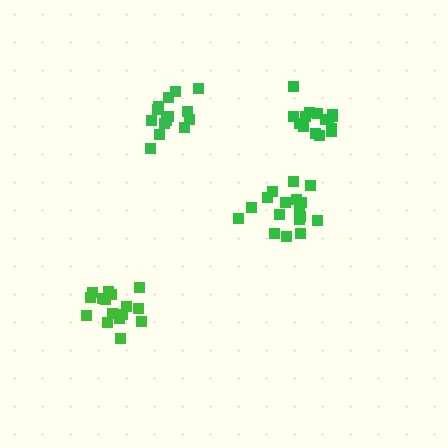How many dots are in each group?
Group 1: 14 dots, Group 2: 16 dots, Group 3: 15 dots, Group 4: 17 dots (62 total).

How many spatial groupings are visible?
There are 4 spatial groupings.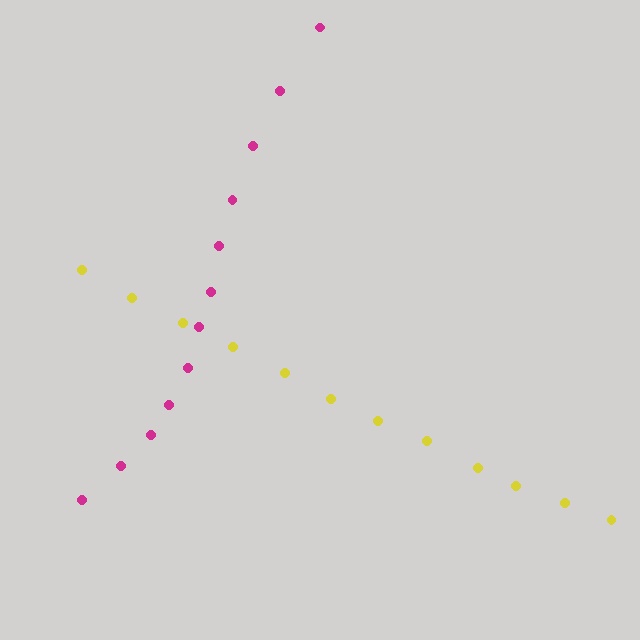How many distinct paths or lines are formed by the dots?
There are 2 distinct paths.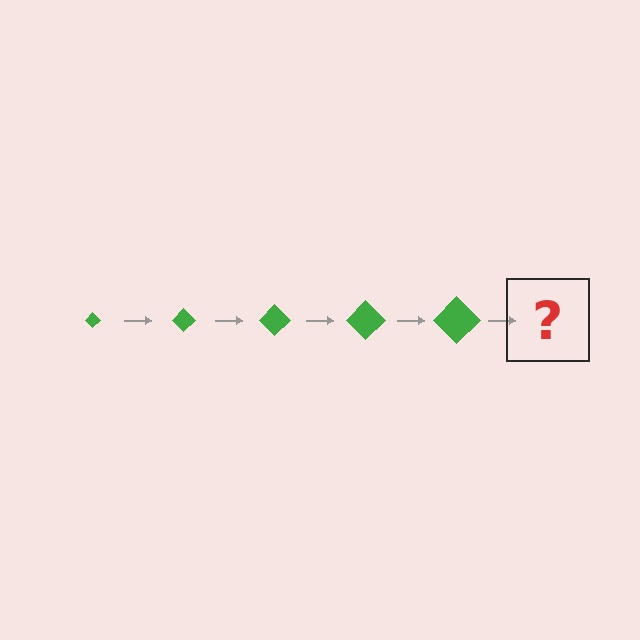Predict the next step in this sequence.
The next step is a green diamond, larger than the previous one.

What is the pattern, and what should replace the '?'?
The pattern is that the diamond gets progressively larger each step. The '?' should be a green diamond, larger than the previous one.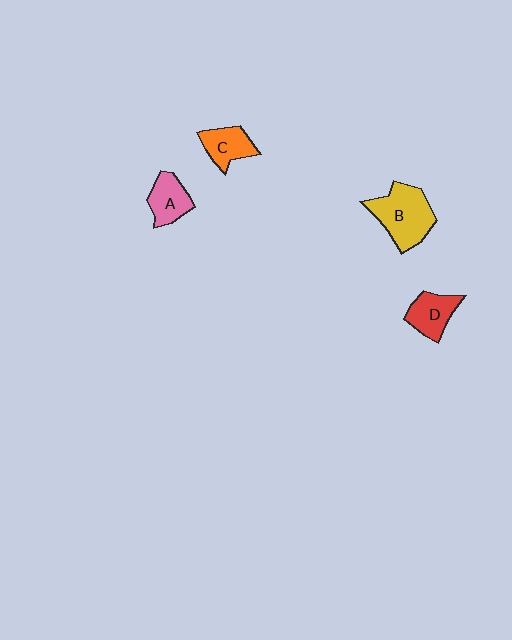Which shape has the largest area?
Shape B (yellow).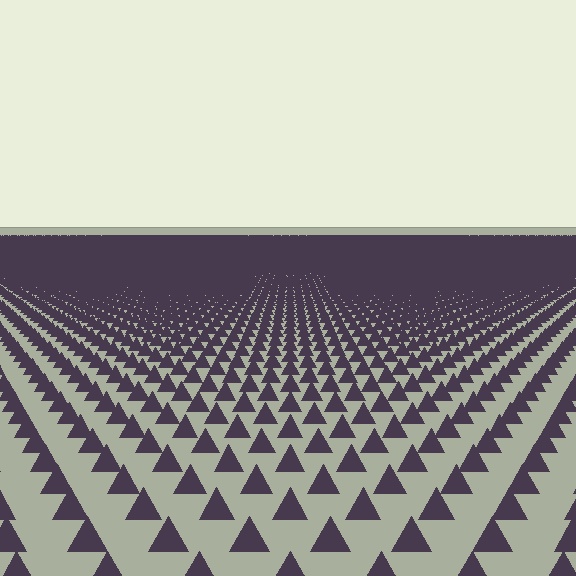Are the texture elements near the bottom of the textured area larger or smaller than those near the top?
Larger. Near the bottom, elements are closer to the viewer and appear at a bigger on-screen size.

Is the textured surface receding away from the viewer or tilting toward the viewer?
The surface is receding away from the viewer. Texture elements get smaller and denser toward the top.